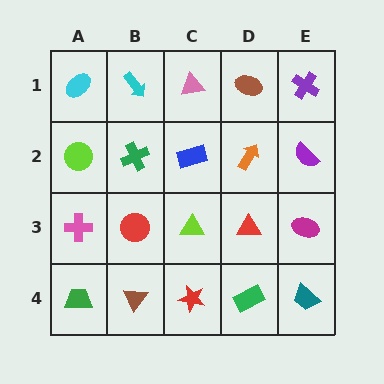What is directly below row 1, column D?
An orange arrow.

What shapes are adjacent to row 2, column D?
A brown ellipse (row 1, column D), a red triangle (row 3, column D), a blue rectangle (row 2, column C), a purple semicircle (row 2, column E).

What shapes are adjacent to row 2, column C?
A pink triangle (row 1, column C), a lime triangle (row 3, column C), a green cross (row 2, column B), an orange arrow (row 2, column D).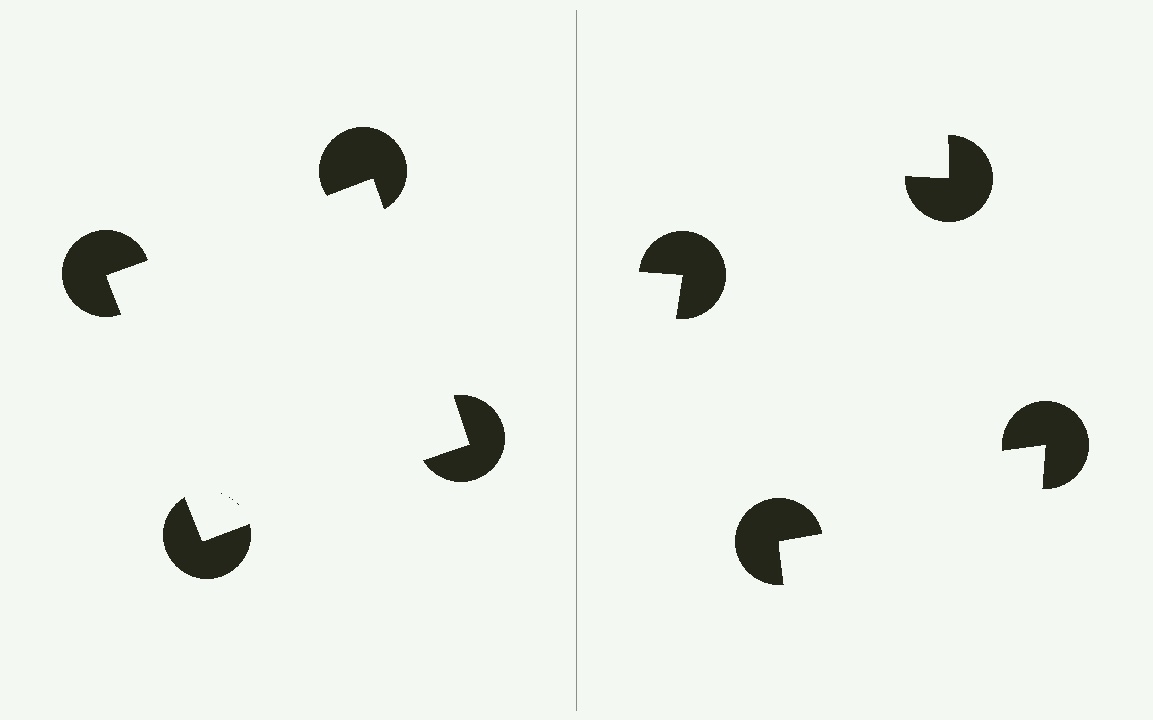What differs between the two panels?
The pac-man discs are positioned identically on both sides; only the wedge orientations differ. On the left they align to a square; on the right they are misaligned.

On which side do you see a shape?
An illusory square appears on the left side. On the right side the wedge cuts are rotated, so no coherent shape forms.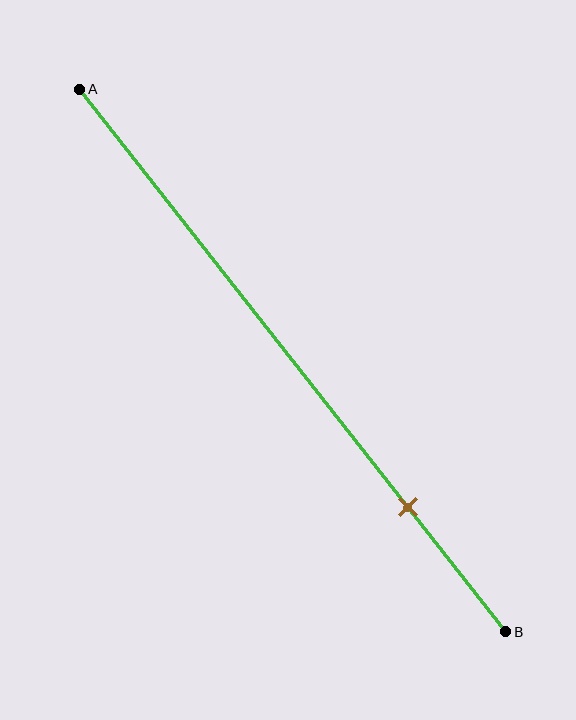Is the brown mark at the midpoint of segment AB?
No, the mark is at about 75% from A, not at the 50% midpoint.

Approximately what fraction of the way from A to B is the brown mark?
The brown mark is approximately 75% of the way from A to B.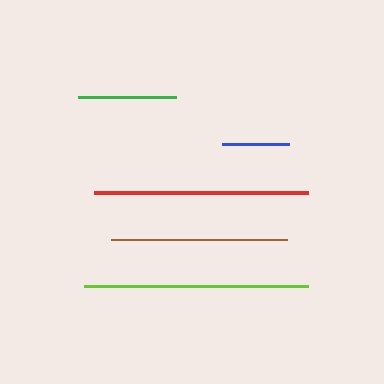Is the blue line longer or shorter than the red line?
The red line is longer than the blue line.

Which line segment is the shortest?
The blue line is the shortest at approximately 67 pixels.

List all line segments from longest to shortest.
From longest to shortest: lime, red, brown, green, blue.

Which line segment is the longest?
The lime line is the longest at approximately 224 pixels.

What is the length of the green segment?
The green segment is approximately 98 pixels long.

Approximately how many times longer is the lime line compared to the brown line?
The lime line is approximately 1.3 times the length of the brown line.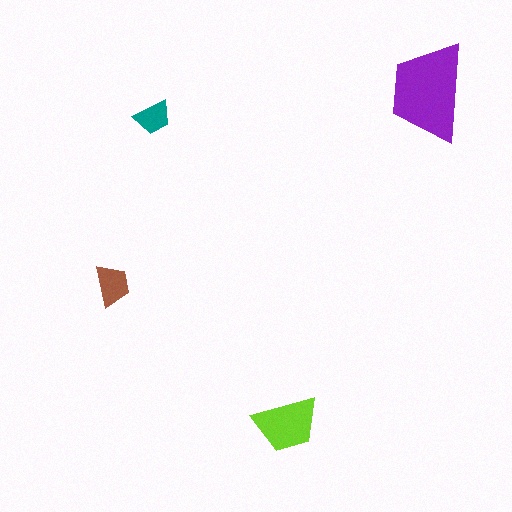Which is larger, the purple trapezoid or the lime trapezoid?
The purple one.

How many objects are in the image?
There are 4 objects in the image.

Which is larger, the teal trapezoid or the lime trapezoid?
The lime one.